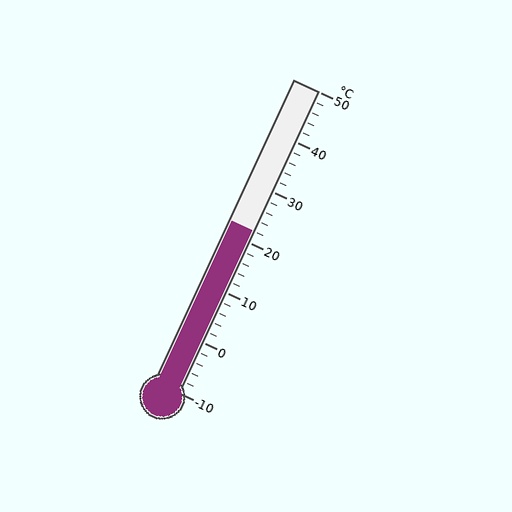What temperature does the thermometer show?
The thermometer shows approximately 22°C.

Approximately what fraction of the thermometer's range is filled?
The thermometer is filled to approximately 55% of its range.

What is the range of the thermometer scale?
The thermometer scale ranges from -10°C to 50°C.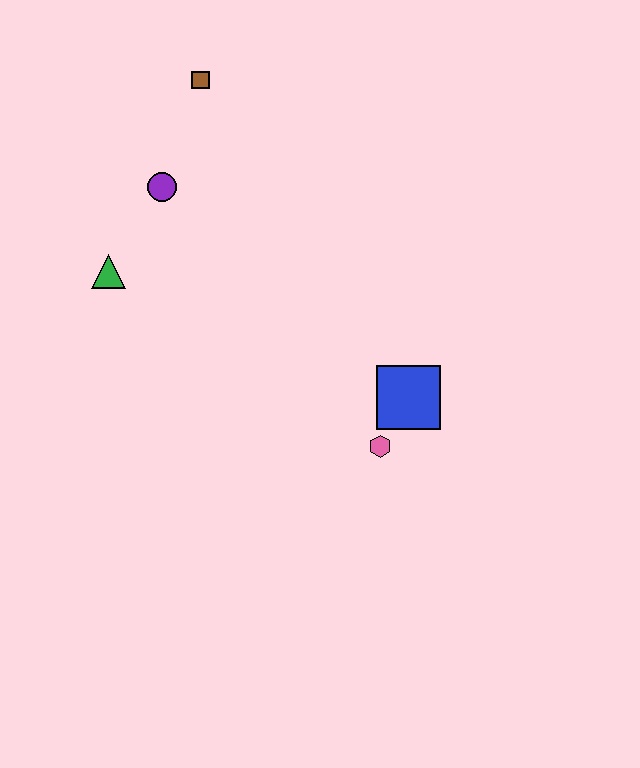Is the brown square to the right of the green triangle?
Yes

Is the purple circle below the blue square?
No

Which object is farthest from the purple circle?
The pink hexagon is farthest from the purple circle.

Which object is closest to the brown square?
The purple circle is closest to the brown square.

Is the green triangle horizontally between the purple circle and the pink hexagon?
No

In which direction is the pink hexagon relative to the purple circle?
The pink hexagon is below the purple circle.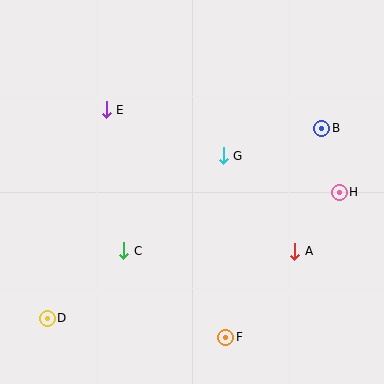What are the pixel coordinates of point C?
Point C is at (124, 251).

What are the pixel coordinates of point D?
Point D is at (47, 318).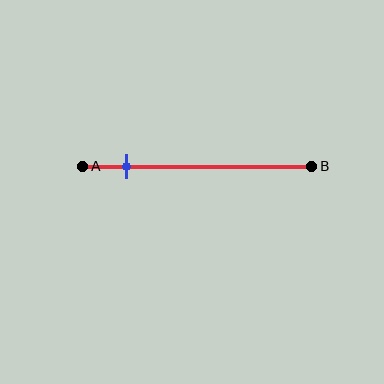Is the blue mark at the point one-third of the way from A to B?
No, the mark is at about 20% from A, not at the 33% one-third point.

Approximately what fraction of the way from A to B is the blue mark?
The blue mark is approximately 20% of the way from A to B.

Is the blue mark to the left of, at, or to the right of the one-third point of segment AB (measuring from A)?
The blue mark is to the left of the one-third point of segment AB.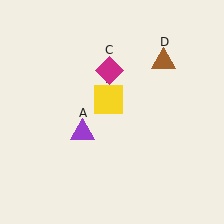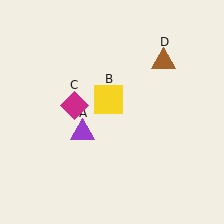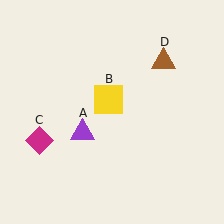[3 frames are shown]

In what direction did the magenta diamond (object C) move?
The magenta diamond (object C) moved down and to the left.